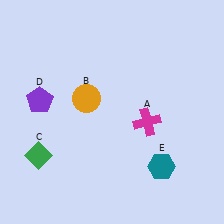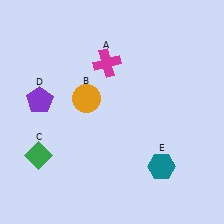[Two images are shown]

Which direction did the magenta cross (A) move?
The magenta cross (A) moved up.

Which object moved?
The magenta cross (A) moved up.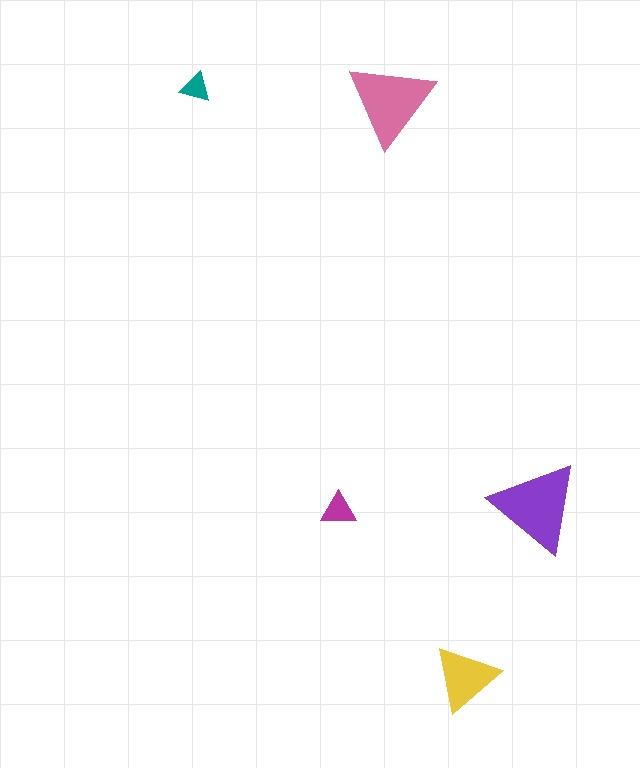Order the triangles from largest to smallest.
the purple one, the pink one, the yellow one, the magenta one, the teal one.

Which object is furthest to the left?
The teal triangle is leftmost.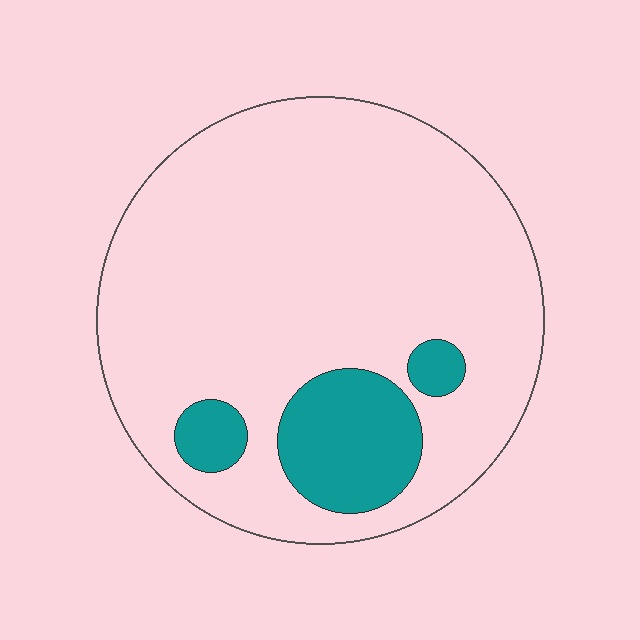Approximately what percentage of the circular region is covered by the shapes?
Approximately 15%.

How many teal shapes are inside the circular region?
3.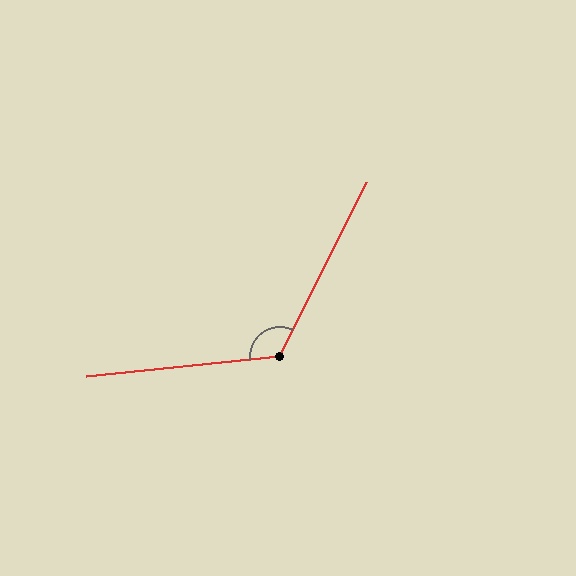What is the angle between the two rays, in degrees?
Approximately 122 degrees.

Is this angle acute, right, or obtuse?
It is obtuse.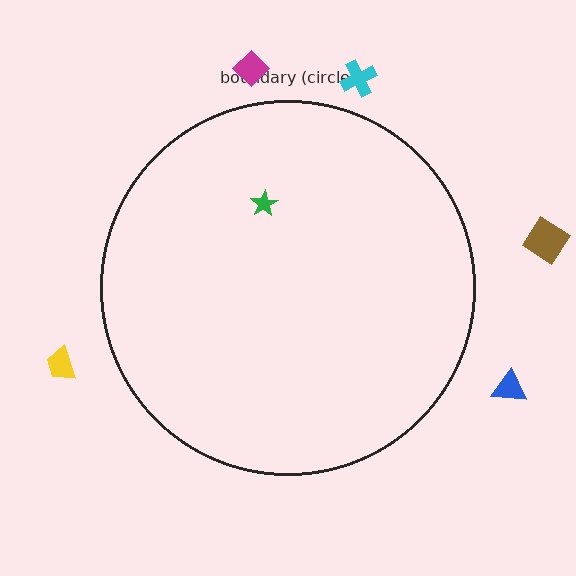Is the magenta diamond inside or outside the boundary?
Outside.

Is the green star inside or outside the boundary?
Inside.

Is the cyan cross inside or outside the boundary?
Outside.